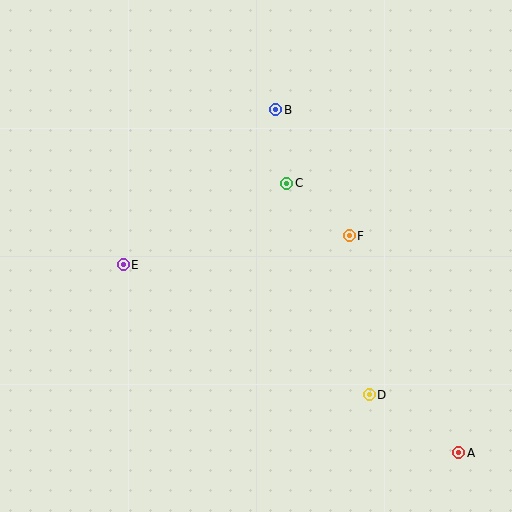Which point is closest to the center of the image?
Point C at (287, 183) is closest to the center.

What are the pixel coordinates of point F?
Point F is at (349, 236).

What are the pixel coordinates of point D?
Point D is at (369, 395).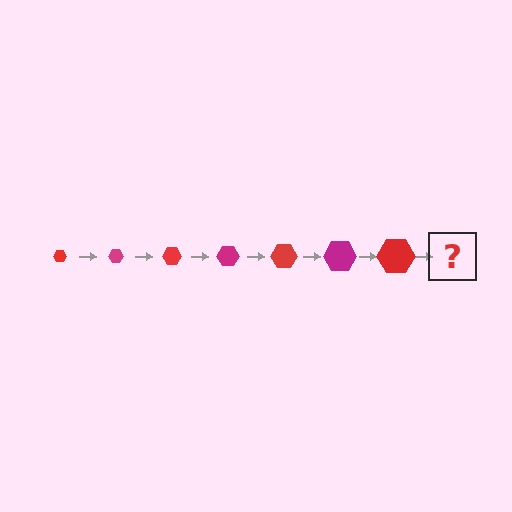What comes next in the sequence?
The next element should be a magenta hexagon, larger than the previous one.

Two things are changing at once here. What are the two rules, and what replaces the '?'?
The two rules are that the hexagon grows larger each step and the color cycles through red and magenta. The '?' should be a magenta hexagon, larger than the previous one.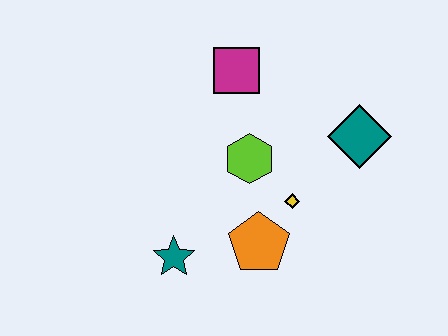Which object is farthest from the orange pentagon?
The magenta square is farthest from the orange pentagon.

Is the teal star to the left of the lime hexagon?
Yes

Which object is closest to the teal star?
The orange pentagon is closest to the teal star.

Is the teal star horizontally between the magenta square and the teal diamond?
No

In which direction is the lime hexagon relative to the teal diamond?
The lime hexagon is to the left of the teal diamond.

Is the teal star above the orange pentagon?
No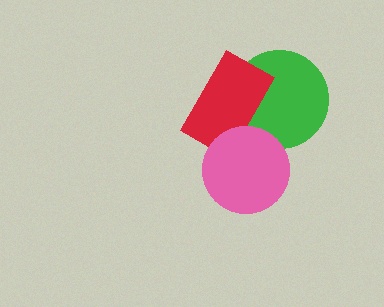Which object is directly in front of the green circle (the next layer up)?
The red rectangle is directly in front of the green circle.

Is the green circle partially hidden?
Yes, it is partially covered by another shape.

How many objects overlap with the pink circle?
2 objects overlap with the pink circle.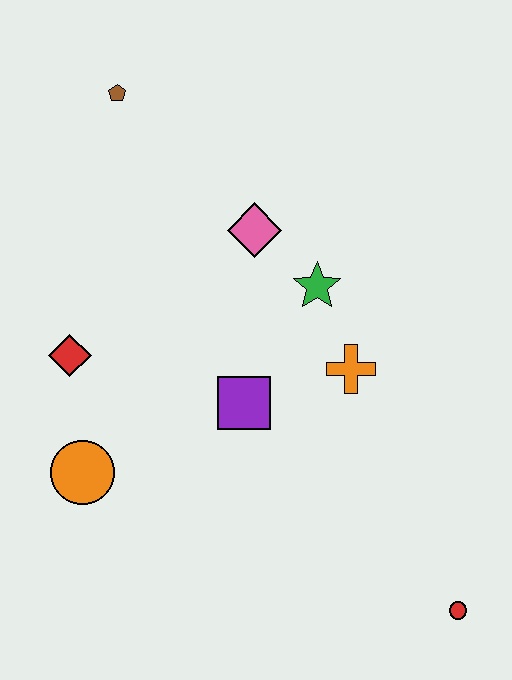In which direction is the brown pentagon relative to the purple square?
The brown pentagon is above the purple square.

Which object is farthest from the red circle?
The brown pentagon is farthest from the red circle.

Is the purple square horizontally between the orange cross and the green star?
No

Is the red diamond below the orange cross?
No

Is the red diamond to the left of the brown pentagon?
Yes